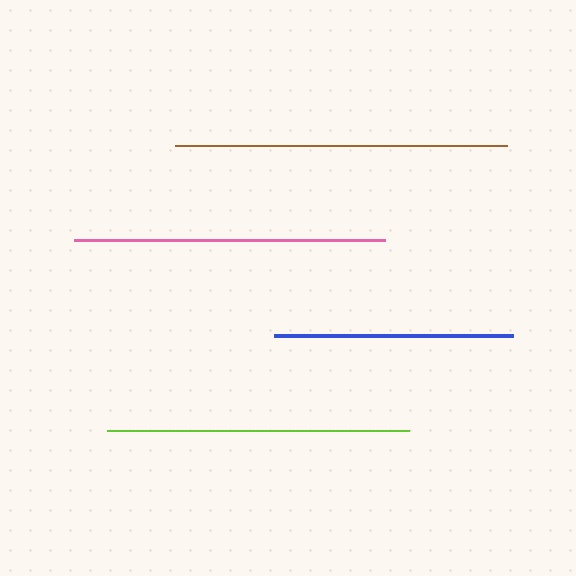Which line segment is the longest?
The brown line is the longest at approximately 332 pixels.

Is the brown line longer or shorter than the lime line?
The brown line is longer than the lime line.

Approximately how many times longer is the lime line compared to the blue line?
The lime line is approximately 1.3 times the length of the blue line.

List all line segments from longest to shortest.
From longest to shortest: brown, pink, lime, blue.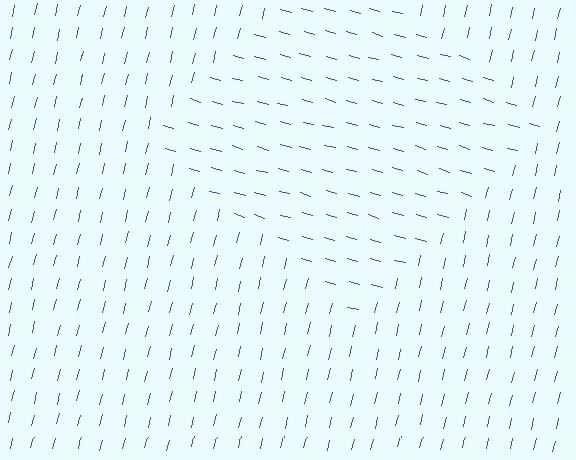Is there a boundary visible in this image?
Yes, there is a texture boundary formed by a change in line orientation.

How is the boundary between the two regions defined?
The boundary is defined purely by a change in line orientation (approximately 88 degrees difference). All lines are the same color and thickness.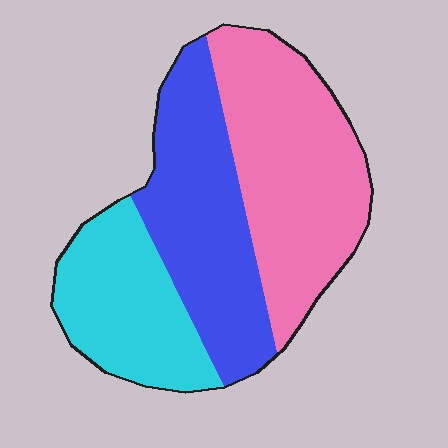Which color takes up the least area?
Cyan, at roughly 25%.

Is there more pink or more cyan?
Pink.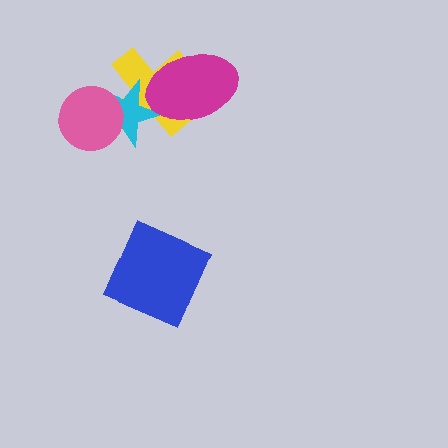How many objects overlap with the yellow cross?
3 objects overlap with the yellow cross.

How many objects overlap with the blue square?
0 objects overlap with the blue square.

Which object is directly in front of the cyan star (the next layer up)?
The pink circle is directly in front of the cyan star.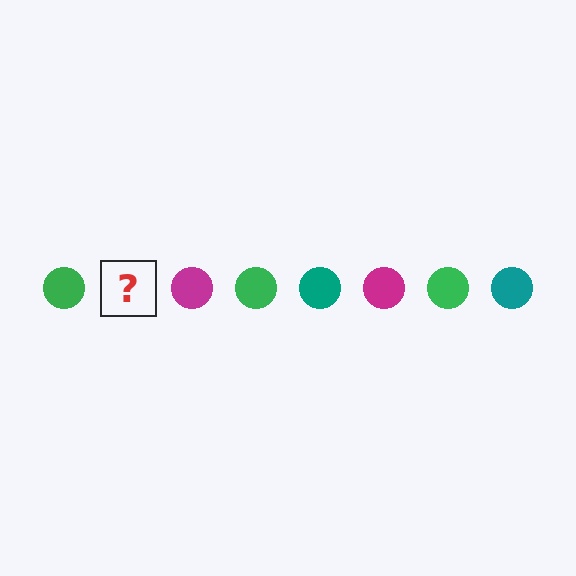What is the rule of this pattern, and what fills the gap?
The rule is that the pattern cycles through green, teal, magenta circles. The gap should be filled with a teal circle.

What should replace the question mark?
The question mark should be replaced with a teal circle.